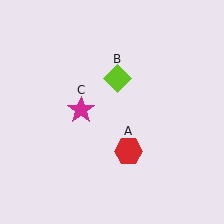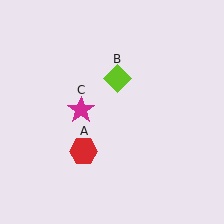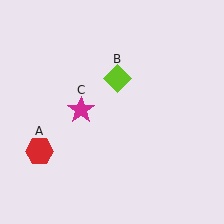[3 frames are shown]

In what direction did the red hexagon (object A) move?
The red hexagon (object A) moved left.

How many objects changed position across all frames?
1 object changed position: red hexagon (object A).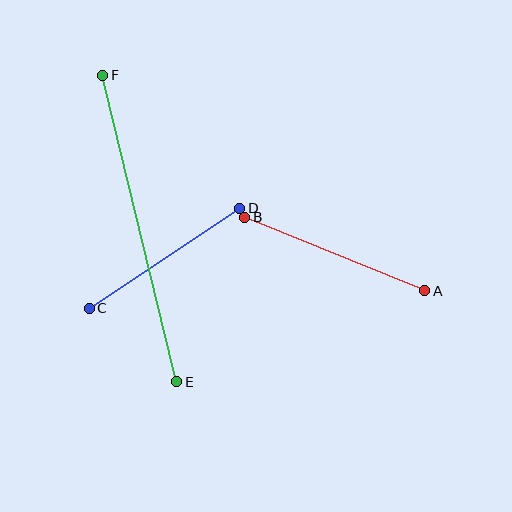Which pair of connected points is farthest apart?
Points E and F are farthest apart.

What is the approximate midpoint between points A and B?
The midpoint is at approximately (335, 254) pixels.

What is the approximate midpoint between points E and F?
The midpoint is at approximately (140, 228) pixels.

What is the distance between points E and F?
The distance is approximately 315 pixels.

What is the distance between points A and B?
The distance is approximately 195 pixels.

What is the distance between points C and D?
The distance is approximately 181 pixels.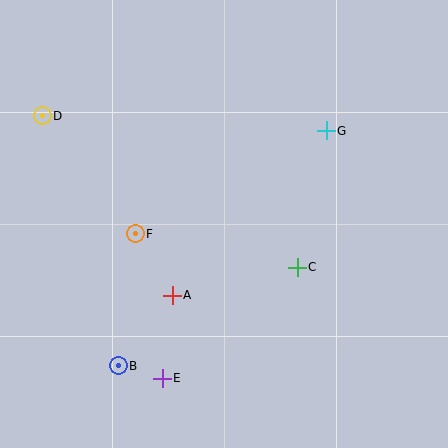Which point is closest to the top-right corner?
Point G is closest to the top-right corner.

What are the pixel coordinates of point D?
Point D is at (42, 116).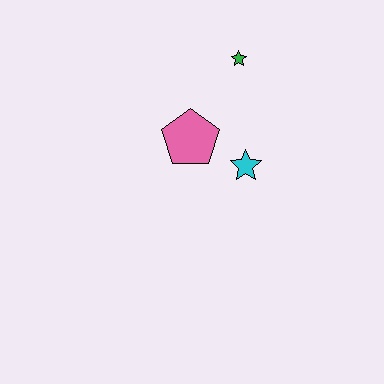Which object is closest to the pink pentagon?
The cyan star is closest to the pink pentagon.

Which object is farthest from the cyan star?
The green star is farthest from the cyan star.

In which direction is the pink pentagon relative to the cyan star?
The pink pentagon is to the left of the cyan star.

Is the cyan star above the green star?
No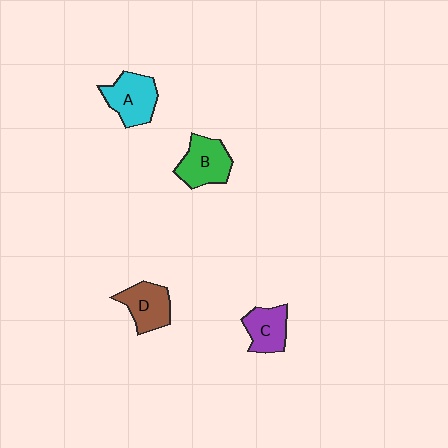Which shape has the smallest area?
Shape C (purple).